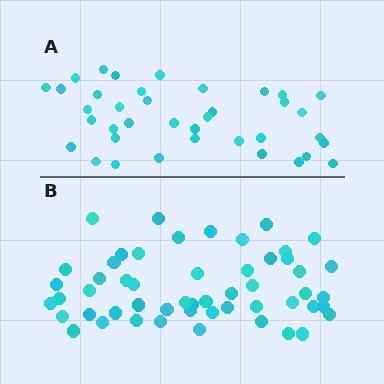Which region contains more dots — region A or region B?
Region B (the bottom region) has more dots.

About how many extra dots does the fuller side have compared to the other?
Region B has approximately 15 more dots than region A.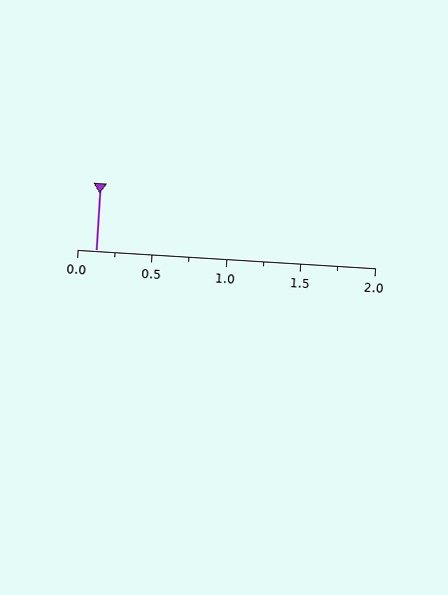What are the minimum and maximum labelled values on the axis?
The axis runs from 0.0 to 2.0.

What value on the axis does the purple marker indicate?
The marker indicates approximately 0.12.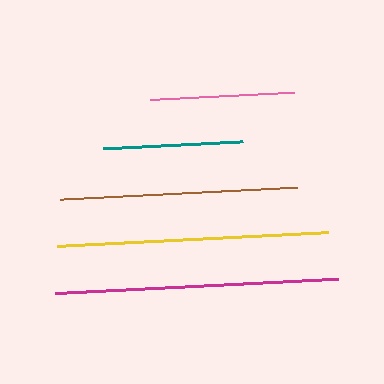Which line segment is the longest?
The magenta line is the longest at approximately 283 pixels.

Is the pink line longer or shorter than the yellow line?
The yellow line is longer than the pink line.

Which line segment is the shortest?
The teal line is the shortest at approximately 140 pixels.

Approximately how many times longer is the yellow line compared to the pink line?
The yellow line is approximately 1.9 times the length of the pink line.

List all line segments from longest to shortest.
From longest to shortest: magenta, yellow, brown, pink, teal.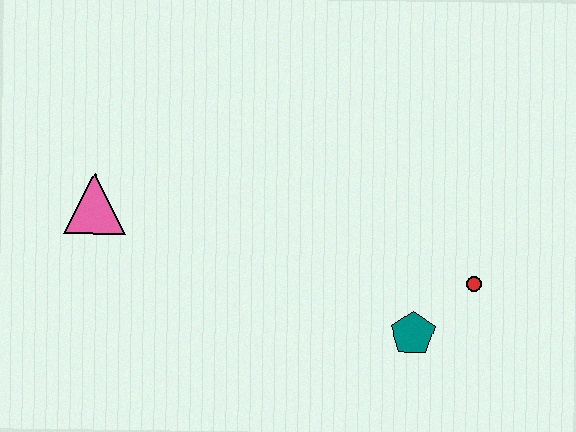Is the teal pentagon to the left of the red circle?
Yes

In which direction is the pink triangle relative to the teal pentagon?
The pink triangle is to the left of the teal pentagon.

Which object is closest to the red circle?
The teal pentagon is closest to the red circle.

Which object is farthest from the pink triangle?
The red circle is farthest from the pink triangle.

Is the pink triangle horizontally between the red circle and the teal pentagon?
No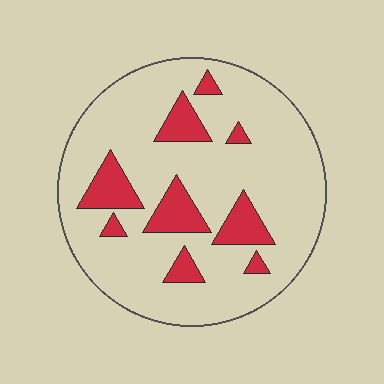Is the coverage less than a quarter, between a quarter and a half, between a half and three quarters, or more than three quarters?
Less than a quarter.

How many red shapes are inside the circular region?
9.